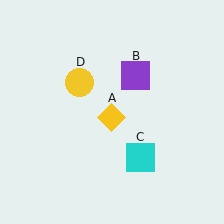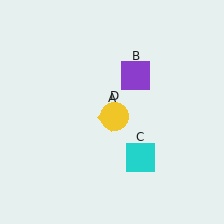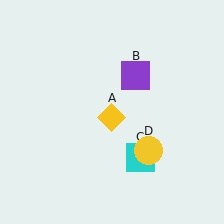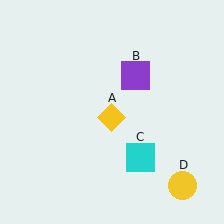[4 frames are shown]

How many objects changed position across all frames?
1 object changed position: yellow circle (object D).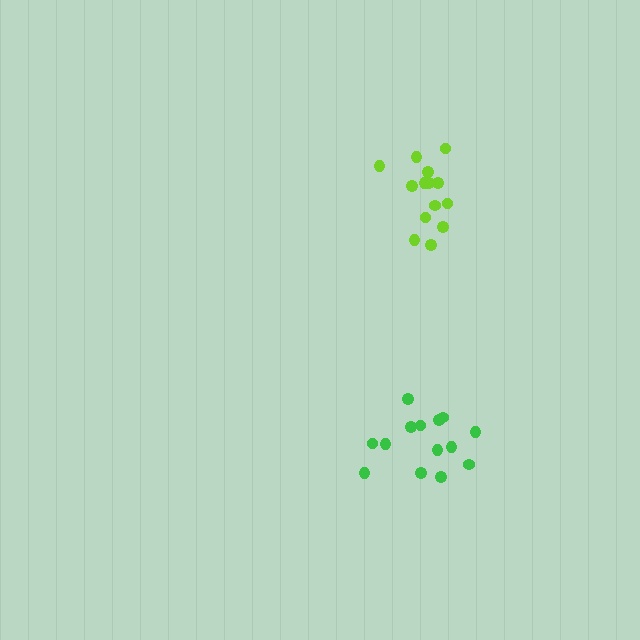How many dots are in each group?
Group 1: 14 dots, Group 2: 14 dots (28 total).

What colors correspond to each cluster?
The clusters are colored: green, lime.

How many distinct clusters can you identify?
There are 2 distinct clusters.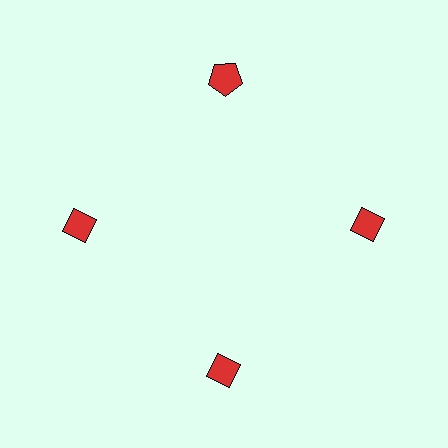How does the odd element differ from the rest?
It has a different shape: pentagon instead of diamond.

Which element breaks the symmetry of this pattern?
The red pentagon at roughly the 12 o'clock position breaks the symmetry. All other shapes are red diamonds.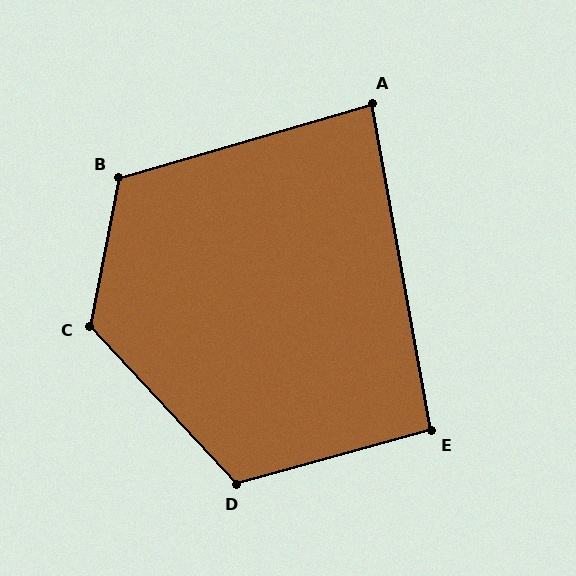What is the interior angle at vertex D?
Approximately 118 degrees (obtuse).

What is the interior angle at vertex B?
Approximately 117 degrees (obtuse).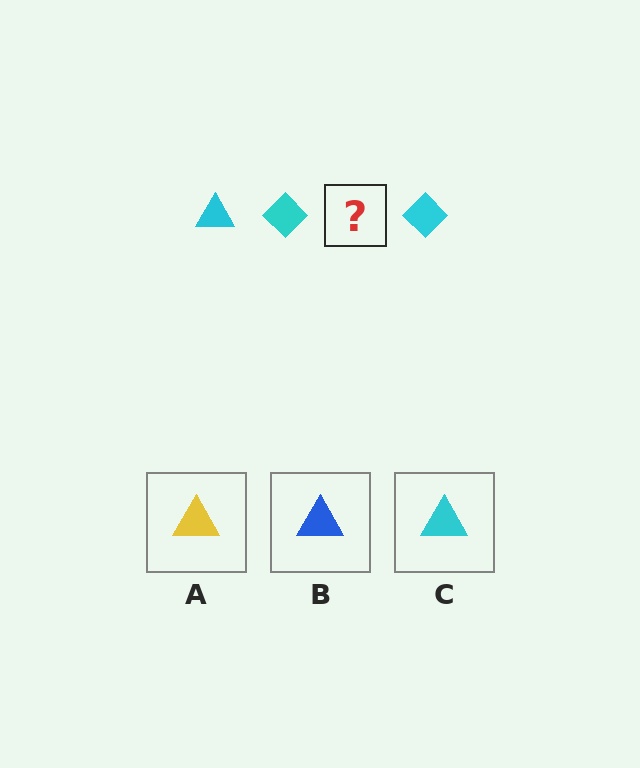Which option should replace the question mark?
Option C.